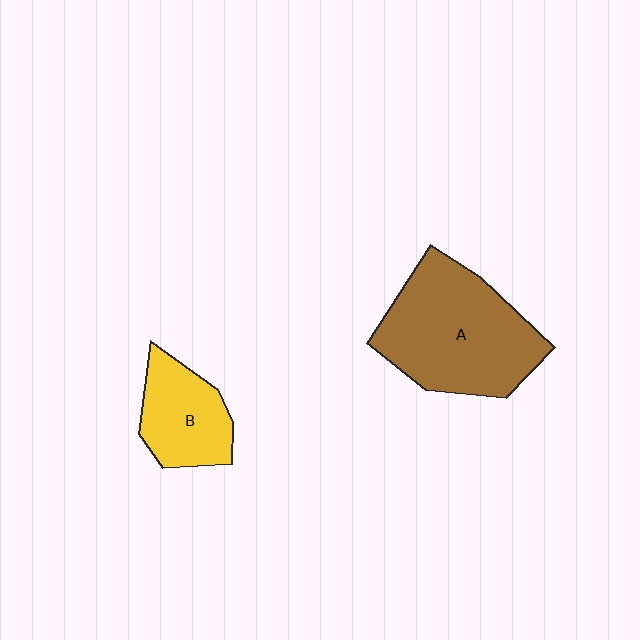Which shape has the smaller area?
Shape B (yellow).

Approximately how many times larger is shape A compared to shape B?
Approximately 2.0 times.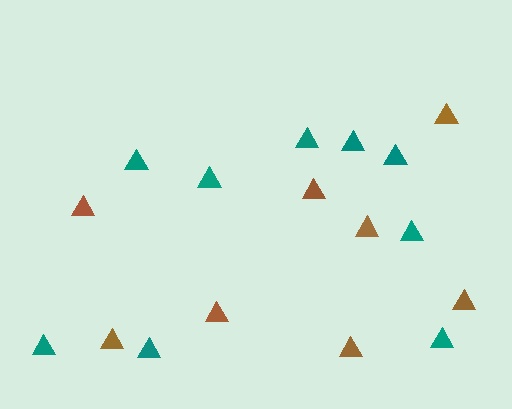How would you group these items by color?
There are 2 groups: one group of brown triangles (8) and one group of teal triangles (9).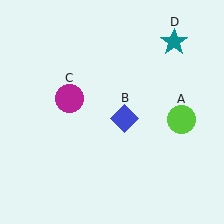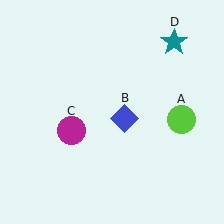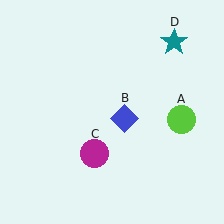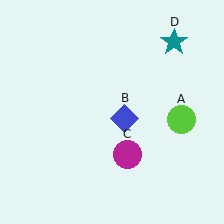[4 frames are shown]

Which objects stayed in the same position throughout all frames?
Lime circle (object A) and blue diamond (object B) and teal star (object D) remained stationary.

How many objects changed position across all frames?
1 object changed position: magenta circle (object C).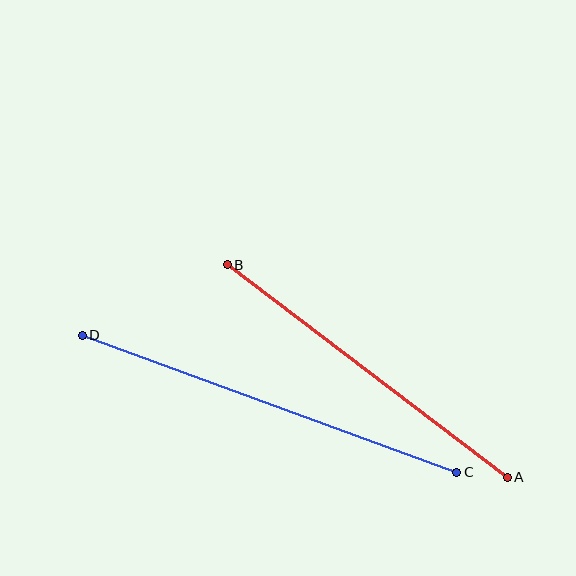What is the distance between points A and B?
The distance is approximately 352 pixels.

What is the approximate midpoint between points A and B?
The midpoint is at approximately (367, 371) pixels.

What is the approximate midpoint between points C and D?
The midpoint is at approximately (269, 404) pixels.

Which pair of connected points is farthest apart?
Points C and D are farthest apart.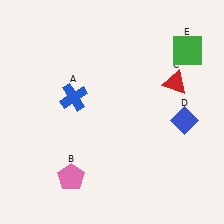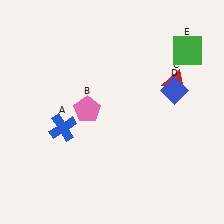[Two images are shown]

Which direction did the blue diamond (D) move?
The blue diamond (D) moved up.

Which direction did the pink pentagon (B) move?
The pink pentagon (B) moved up.